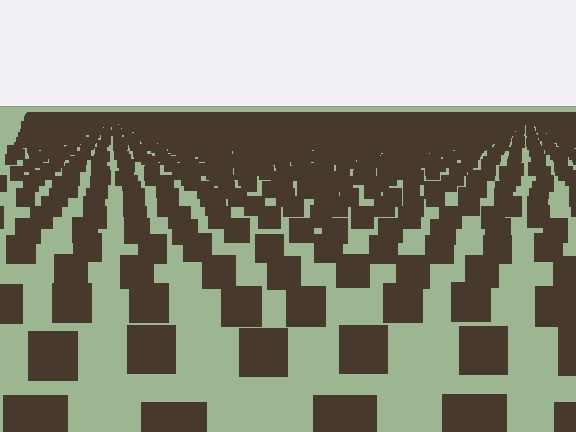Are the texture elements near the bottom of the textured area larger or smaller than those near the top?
Larger. Near the bottom, elements are closer to the viewer and appear at a bigger on-screen size.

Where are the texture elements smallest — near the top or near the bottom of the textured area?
Near the top.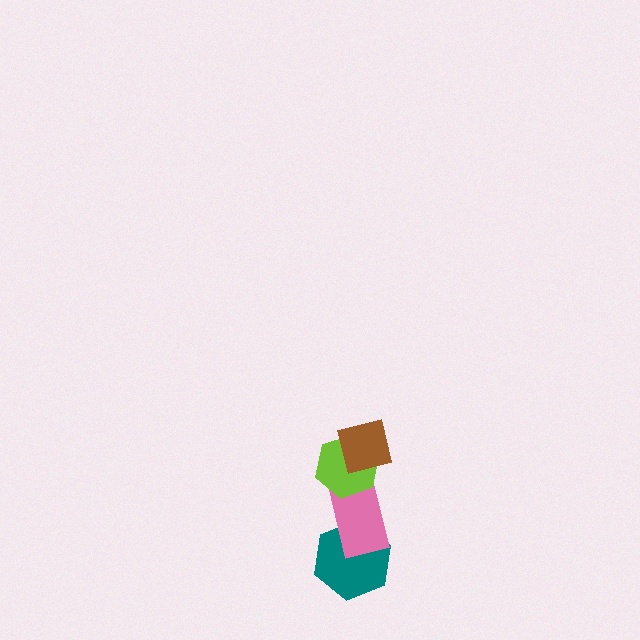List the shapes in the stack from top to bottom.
From top to bottom: the brown square, the lime hexagon, the pink rectangle, the teal hexagon.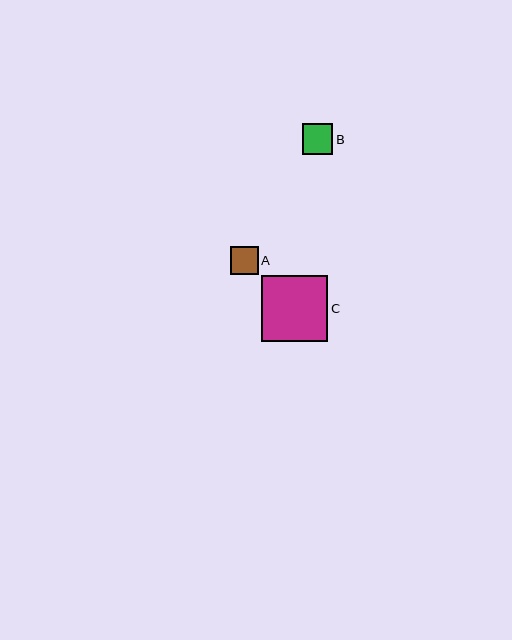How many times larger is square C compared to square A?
Square C is approximately 2.4 times the size of square A.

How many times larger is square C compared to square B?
Square C is approximately 2.2 times the size of square B.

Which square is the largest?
Square C is the largest with a size of approximately 67 pixels.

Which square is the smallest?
Square A is the smallest with a size of approximately 28 pixels.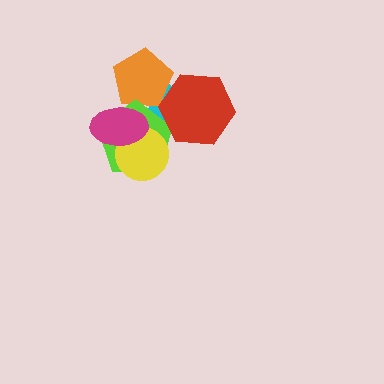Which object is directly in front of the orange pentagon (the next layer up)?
The lime pentagon is directly in front of the orange pentagon.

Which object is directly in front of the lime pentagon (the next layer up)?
The red hexagon is directly in front of the lime pentagon.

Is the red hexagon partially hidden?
No, no other shape covers it.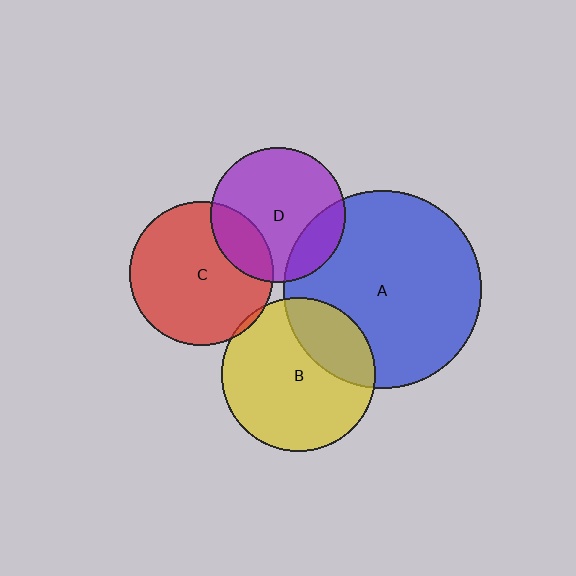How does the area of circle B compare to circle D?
Approximately 1.3 times.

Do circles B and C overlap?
Yes.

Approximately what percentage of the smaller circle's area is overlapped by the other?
Approximately 5%.